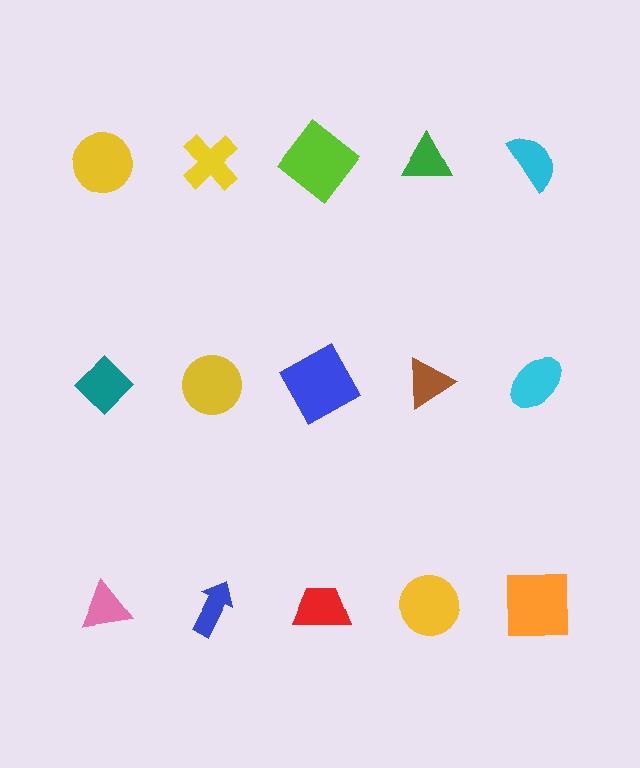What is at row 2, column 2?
A yellow circle.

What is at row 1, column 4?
A green triangle.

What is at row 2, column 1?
A teal diamond.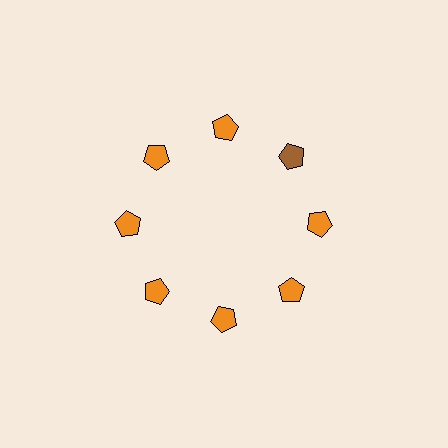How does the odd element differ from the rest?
It has a different color: brown instead of orange.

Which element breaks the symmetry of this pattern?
The brown pentagon at roughly the 2 o'clock position breaks the symmetry. All other shapes are orange pentagons.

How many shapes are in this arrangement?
There are 8 shapes arranged in a ring pattern.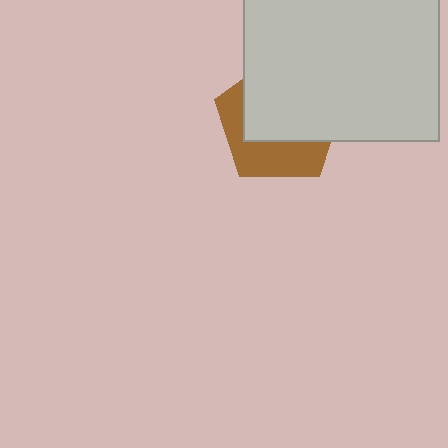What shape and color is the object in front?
The object in front is a light gray rectangle.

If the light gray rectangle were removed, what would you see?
You would see the complete brown pentagon.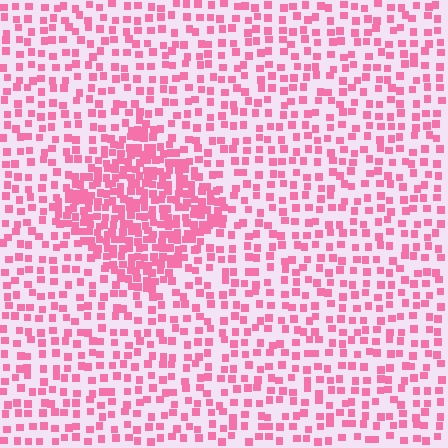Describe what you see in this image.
The image contains small pink elements arranged at two different densities. A diamond-shaped region is visible where the elements are more densely packed than the surrounding area.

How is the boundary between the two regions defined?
The boundary is defined by a change in element density (approximately 2.3x ratio). All elements are the same color, size, and shape.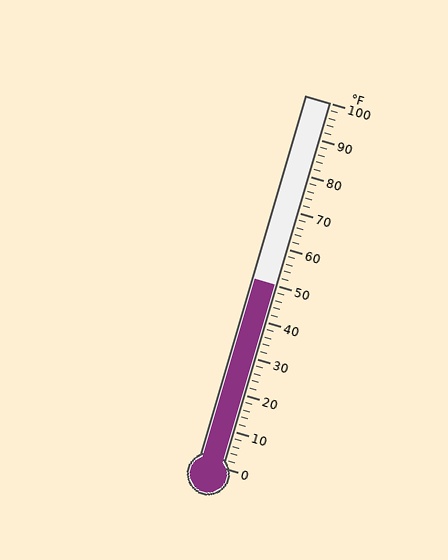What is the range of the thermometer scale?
The thermometer scale ranges from 0°F to 100°F.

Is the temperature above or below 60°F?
The temperature is below 60°F.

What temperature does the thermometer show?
The thermometer shows approximately 50°F.